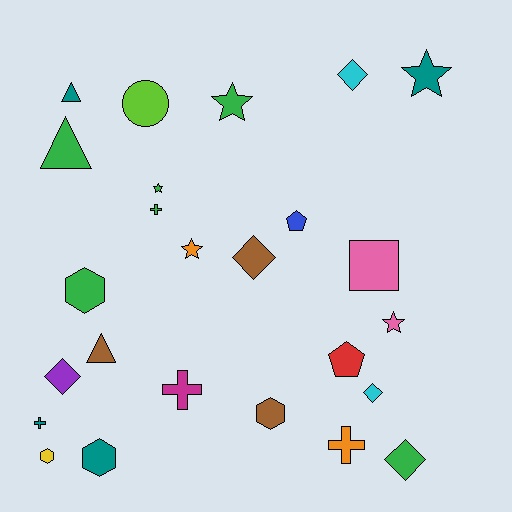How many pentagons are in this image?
There are 2 pentagons.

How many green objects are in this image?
There are 6 green objects.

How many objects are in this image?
There are 25 objects.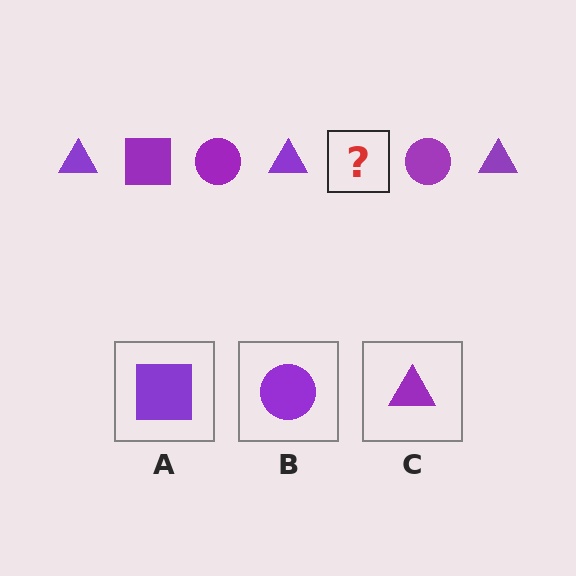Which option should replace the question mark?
Option A.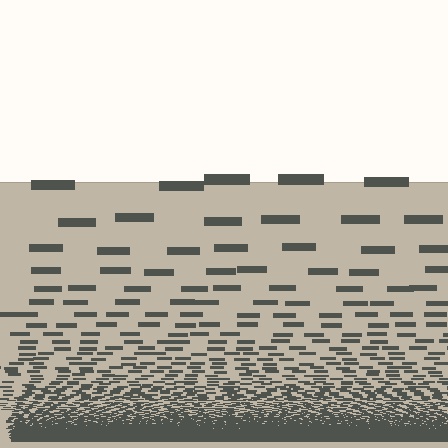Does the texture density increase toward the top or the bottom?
Density increases toward the bottom.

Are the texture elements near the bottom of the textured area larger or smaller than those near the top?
Smaller. The gradient is inverted — elements near the bottom are smaller and denser.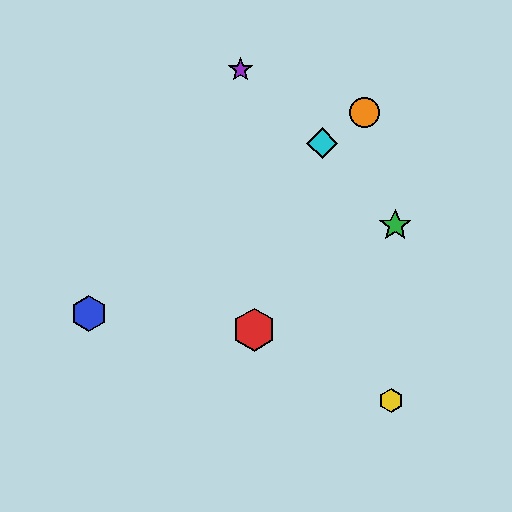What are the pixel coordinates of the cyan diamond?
The cyan diamond is at (322, 143).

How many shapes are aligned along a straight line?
3 shapes (the blue hexagon, the orange circle, the cyan diamond) are aligned along a straight line.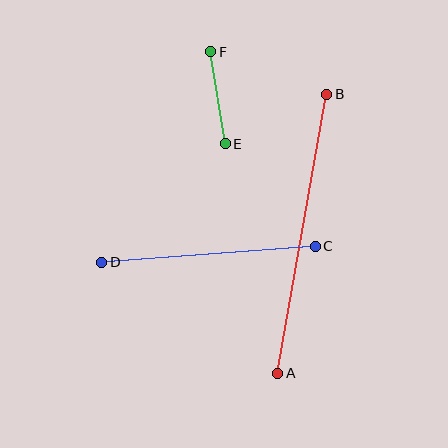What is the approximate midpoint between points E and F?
The midpoint is at approximately (218, 98) pixels.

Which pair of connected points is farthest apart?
Points A and B are farthest apart.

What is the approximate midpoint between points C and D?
The midpoint is at approximately (209, 254) pixels.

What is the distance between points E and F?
The distance is approximately 93 pixels.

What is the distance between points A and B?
The distance is approximately 283 pixels.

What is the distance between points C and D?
The distance is approximately 214 pixels.